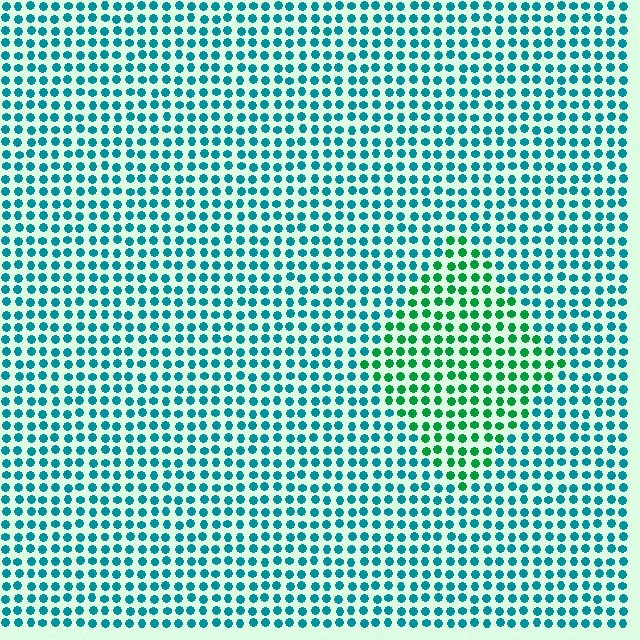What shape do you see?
I see a diamond.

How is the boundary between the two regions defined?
The boundary is defined purely by a slight shift in hue (about 41 degrees). Spacing, size, and orientation are identical on both sides.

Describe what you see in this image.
The image is filled with small teal elements in a uniform arrangement. A diamond-shaped region is visible where the elements are tinted to a slightly different hue, forming a subtle color boundary.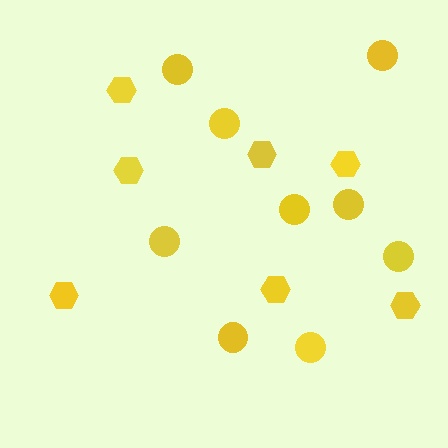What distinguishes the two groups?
There are 2 groups: one group of circles (9) and one group of hexagons (7).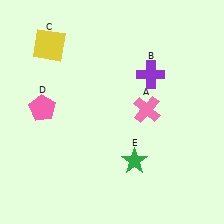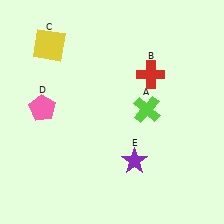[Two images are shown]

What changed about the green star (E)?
In Image 1, E is green. In Image 2, it changed to purple.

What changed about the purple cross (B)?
In Image 1, B is purple. In Image 2, it changed to red.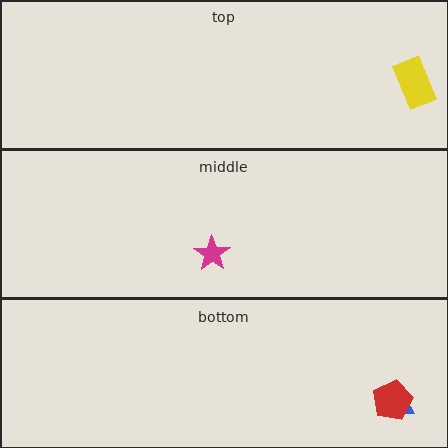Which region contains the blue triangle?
The bottom region.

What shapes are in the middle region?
The magenta star.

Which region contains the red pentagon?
The bottom region.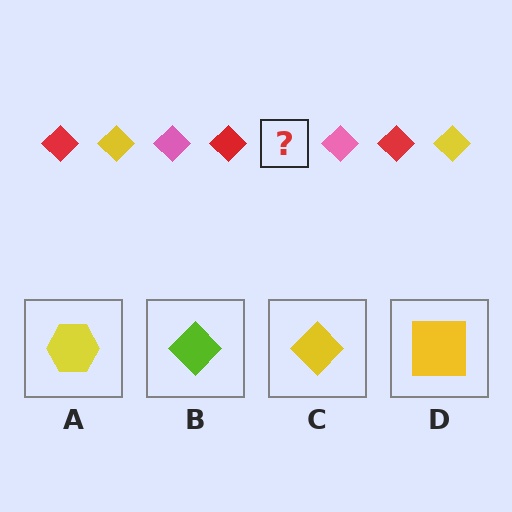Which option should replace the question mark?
Option C.